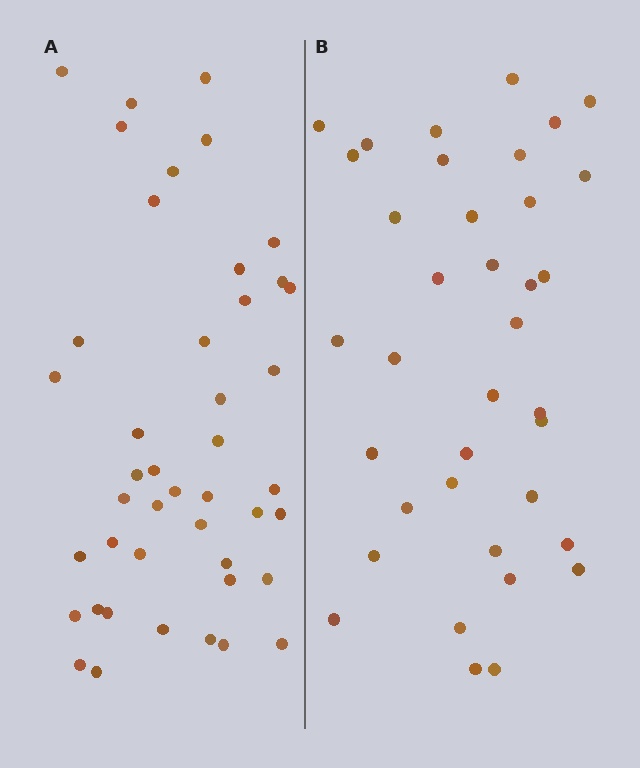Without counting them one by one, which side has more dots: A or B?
Region A (the left region) has more dots.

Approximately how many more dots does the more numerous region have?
Region A has roughly 8 or so more dots than region B.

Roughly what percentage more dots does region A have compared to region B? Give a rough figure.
About 20% more.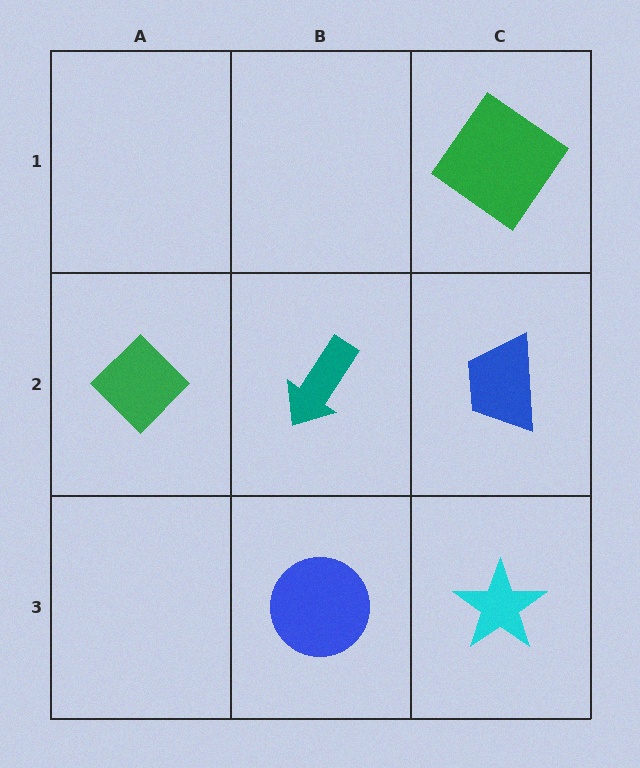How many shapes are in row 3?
2 shapes.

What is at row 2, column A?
A green diamond.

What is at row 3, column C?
A cyan star.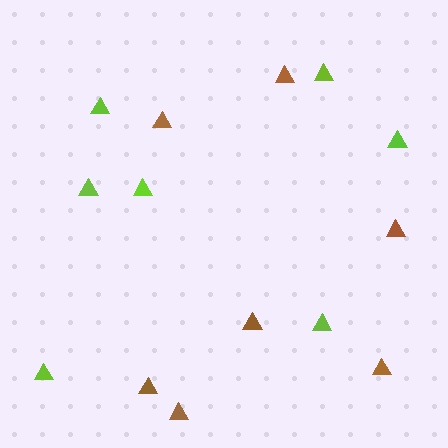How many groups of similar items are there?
There are 2 groups: one group of lime triangles (7) and one group of brown triangles (7).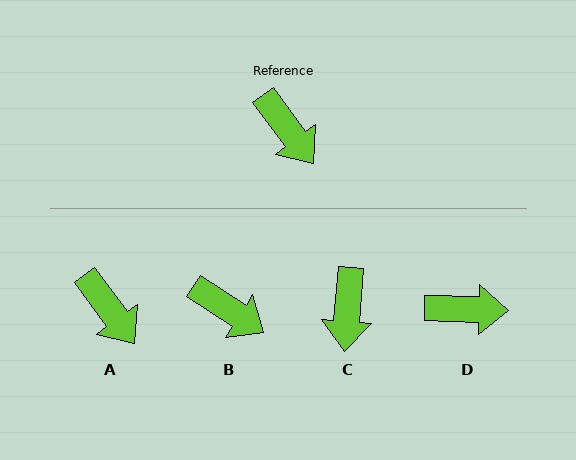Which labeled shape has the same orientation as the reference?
A.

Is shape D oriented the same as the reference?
No, it is off by about 52 degrees.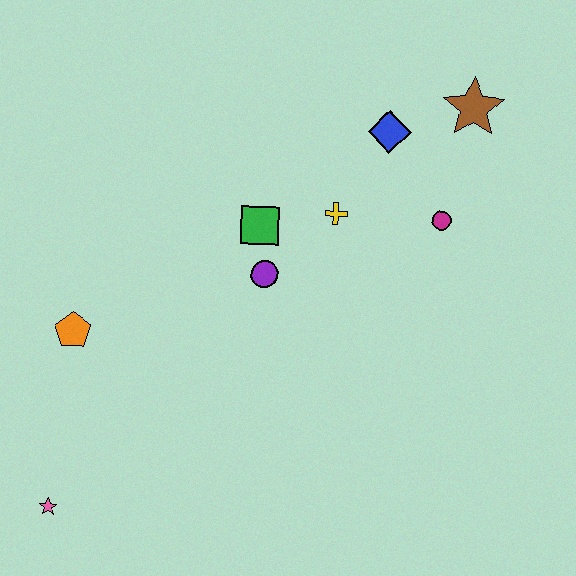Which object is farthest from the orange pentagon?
The brown star is farthest from the orange pentagon.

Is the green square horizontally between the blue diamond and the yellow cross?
No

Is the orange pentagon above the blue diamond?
No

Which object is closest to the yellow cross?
The green square is closest to the yellow cross.